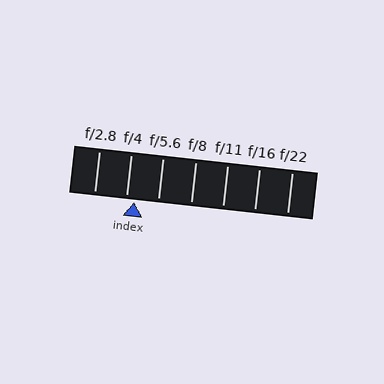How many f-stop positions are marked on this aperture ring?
There are 7 f-stop positions marked.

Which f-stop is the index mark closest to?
The index mark is closest to f/4.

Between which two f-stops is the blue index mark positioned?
The index mark is between f/4 and f/5.6.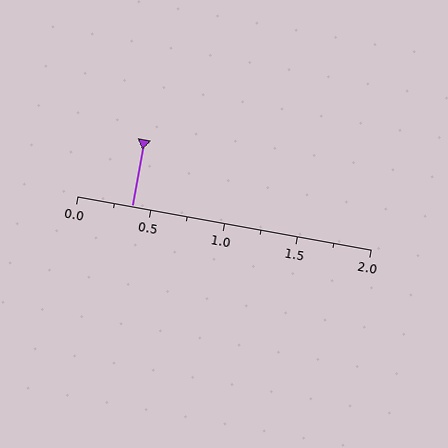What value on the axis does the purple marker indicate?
The marker indicates approximately 0.38.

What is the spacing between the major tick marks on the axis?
The major ticks are spaced 0.5 apart.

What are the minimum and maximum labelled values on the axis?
The axis runs from 0.0 to 2.0.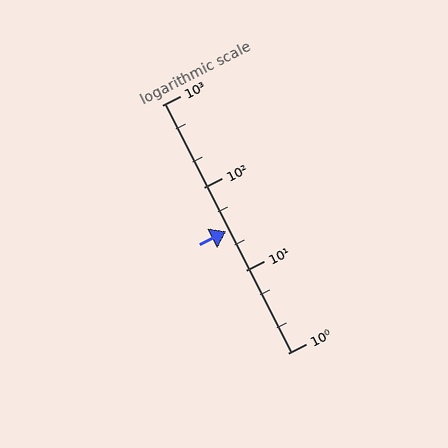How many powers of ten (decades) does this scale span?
The scale spans 3 decades, from 1 to 1000.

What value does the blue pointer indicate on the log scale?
The pointer indicates approximately 30.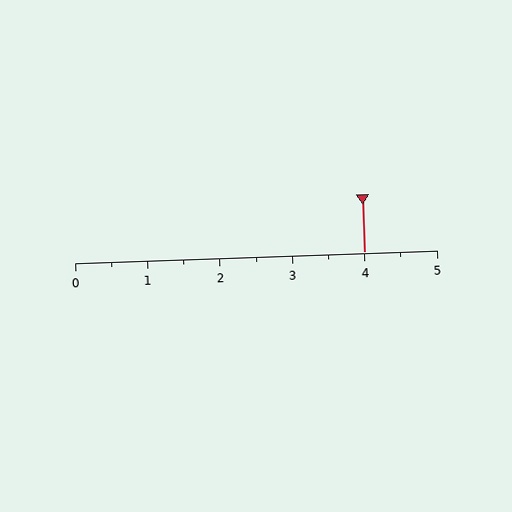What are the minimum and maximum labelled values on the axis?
The axis runs from 0 to 5.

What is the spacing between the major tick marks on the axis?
The major ticks are spaced 1 apart.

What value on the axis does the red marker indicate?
The marker indicates approximately 4.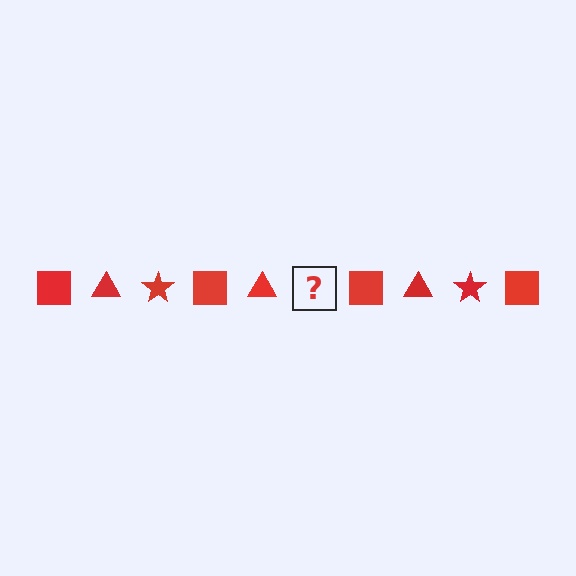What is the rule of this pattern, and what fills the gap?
The rule is that the pattern cycles through square, triangle, star shapes in red. The gap should be filled with a red star.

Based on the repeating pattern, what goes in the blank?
The blank should be a red star.